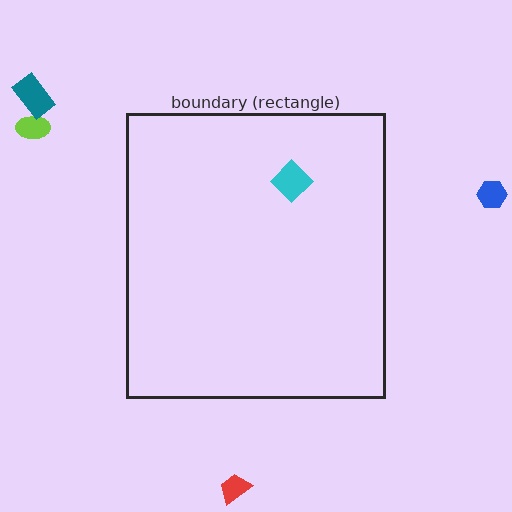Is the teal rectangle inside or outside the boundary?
Outside.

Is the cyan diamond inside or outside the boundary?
Inside.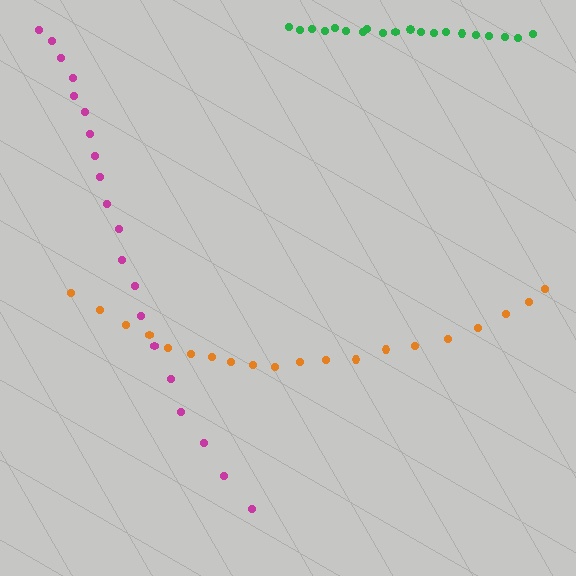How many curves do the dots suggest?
There are 3 distinct paths.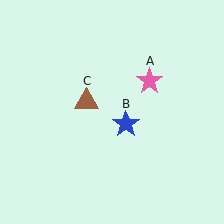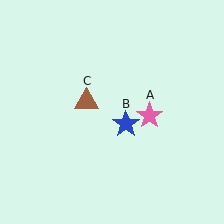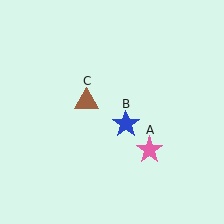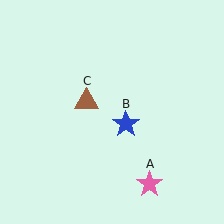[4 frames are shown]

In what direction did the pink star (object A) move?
The pink star (object A) moved down.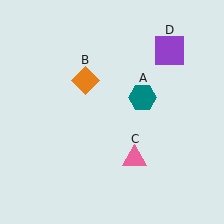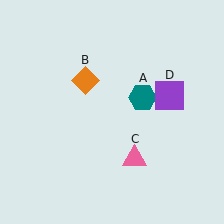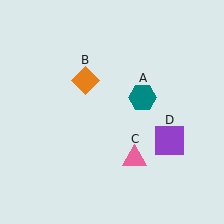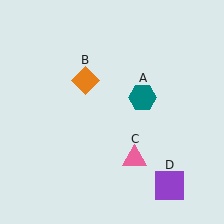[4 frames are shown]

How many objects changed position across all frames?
1 object changed position: purple square (object D).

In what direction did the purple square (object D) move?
The purple square (object D) moved down.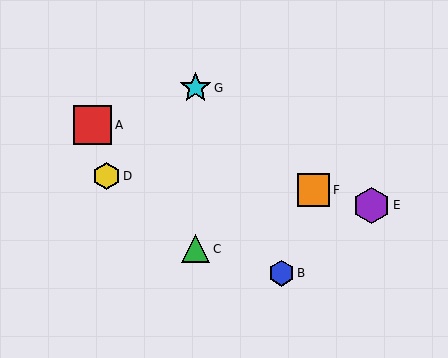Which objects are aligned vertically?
Objects C, G are aligned vertically.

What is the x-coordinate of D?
Object D is at x≈107.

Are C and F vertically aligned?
No, C is at x≈195 and F is at x≈314.